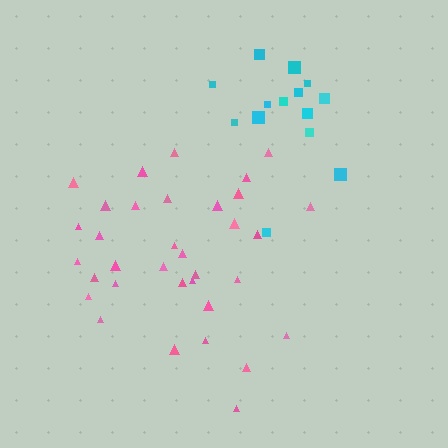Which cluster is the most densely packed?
Pink.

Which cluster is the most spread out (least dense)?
Cyan.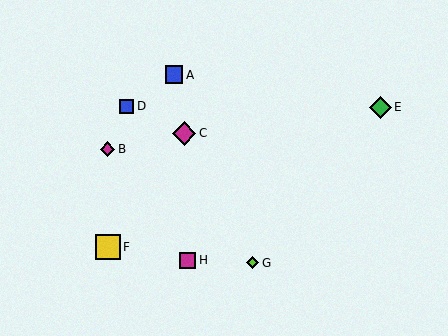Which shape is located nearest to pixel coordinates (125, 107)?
The blue square (labeled D) at (127, 106) is nearest to that location.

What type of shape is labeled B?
Shape B is a magenta diamond.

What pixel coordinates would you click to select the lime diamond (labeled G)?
Click at (253, 263) to select the lime diamond G.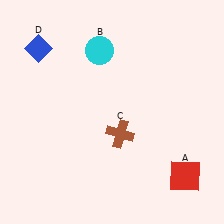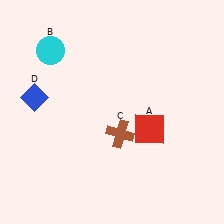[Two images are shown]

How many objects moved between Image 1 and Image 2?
3 objects moved between the two images.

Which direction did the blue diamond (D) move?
The blue diamond (D) moved down.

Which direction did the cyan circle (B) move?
The cyan circle (B) moved left.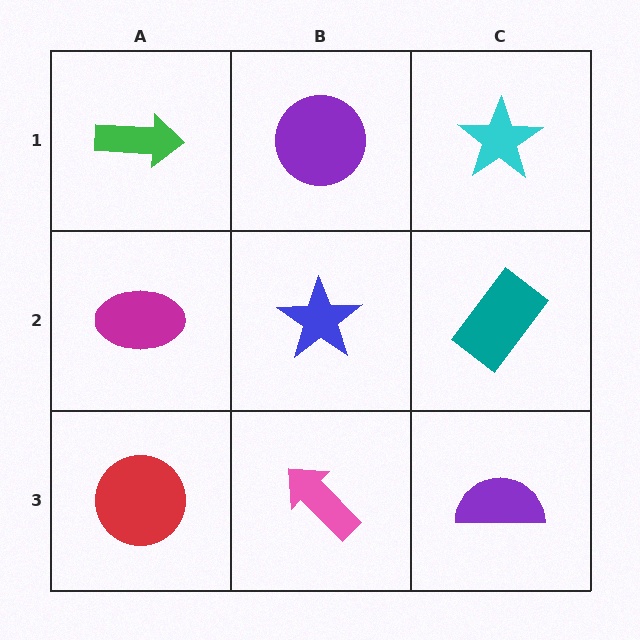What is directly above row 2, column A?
A green arrow.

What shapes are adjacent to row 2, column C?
A cyan star (row 1, column C), a purple semicircle (row 3, column C), a blue star (row 2, column B).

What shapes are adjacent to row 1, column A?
A magenta ellipse (row 2, column A), a purple circle (row 1, column B).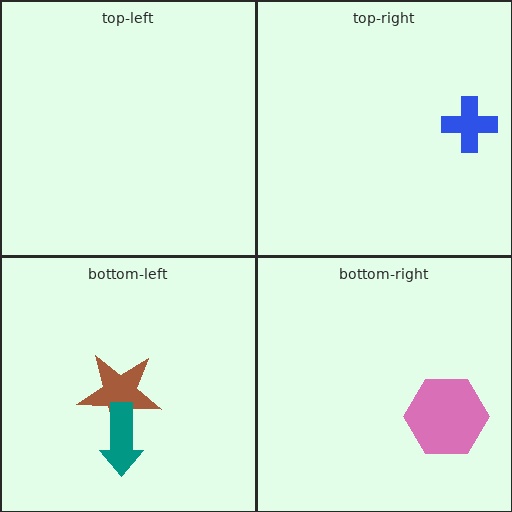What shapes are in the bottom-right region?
The pink hexagon.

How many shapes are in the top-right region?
1.